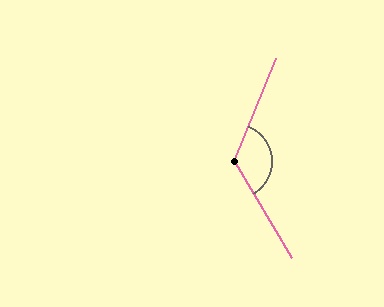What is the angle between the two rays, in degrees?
Approximately 127 degrees.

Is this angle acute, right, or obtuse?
It is obtuse.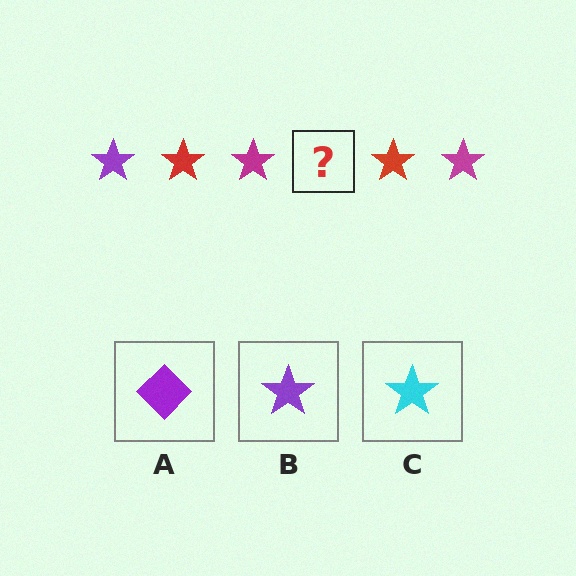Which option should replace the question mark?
Option B.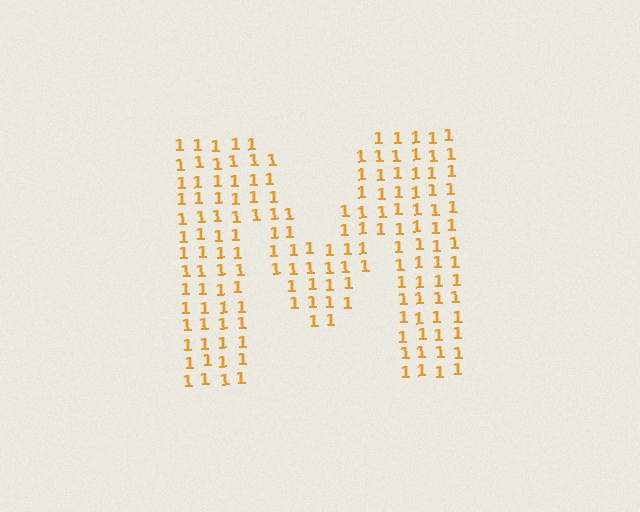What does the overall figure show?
The overall figure shows the letter M.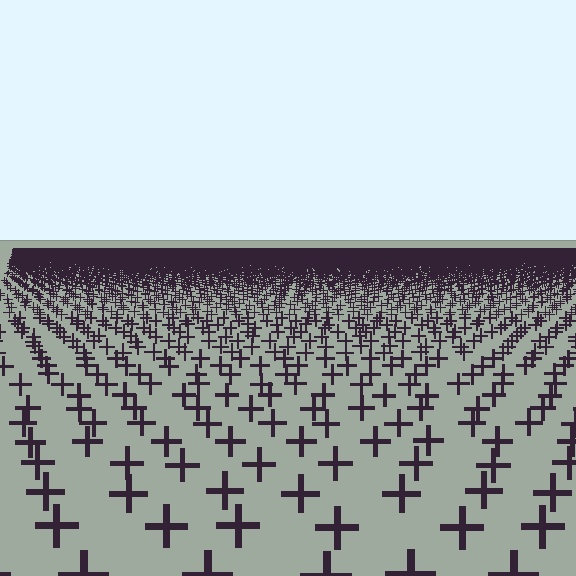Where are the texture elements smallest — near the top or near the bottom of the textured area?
Near the top.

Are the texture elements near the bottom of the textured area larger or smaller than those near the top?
Larger. Near the bottom, elements are closer to the viewer and appear at a bigger on-screen size.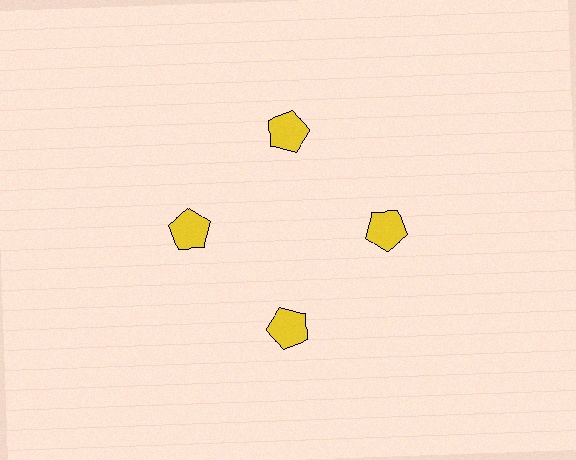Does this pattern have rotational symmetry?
Yes, this pattern has 4-fold rotational symmetry. It looks the same after rotating 90 degrees around the center.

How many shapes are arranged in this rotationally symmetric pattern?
There are 4 shapes, arranged in 4 groups of 1.